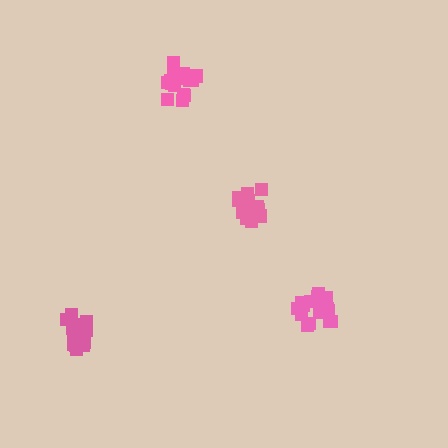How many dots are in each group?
Group 1: 15 dots, Group 2: 19 dots, Group 3: 14 dots, Group 4: 17 dots (65 total).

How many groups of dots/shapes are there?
There are 4 groups.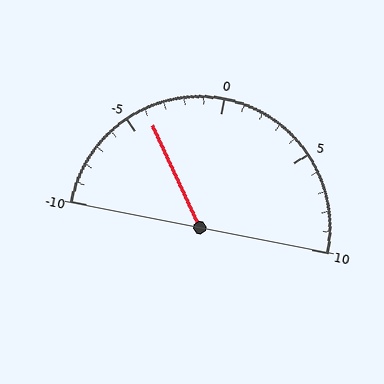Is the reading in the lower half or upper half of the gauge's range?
The reading is in the lower half of the range (-10 to 10).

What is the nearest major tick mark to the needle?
The nearest major tick mark is -5.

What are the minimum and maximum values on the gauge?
The gauge ranges from -10 to 10.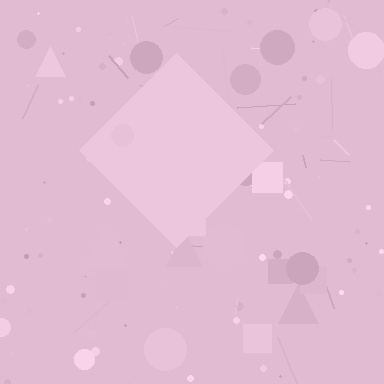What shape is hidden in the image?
A diamond is hidden in the image.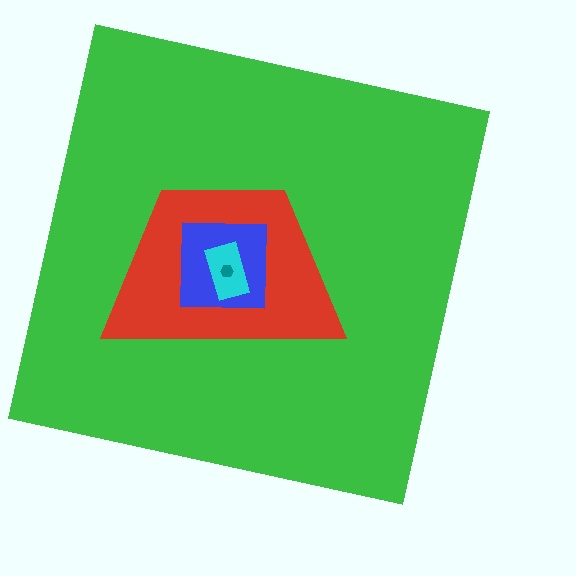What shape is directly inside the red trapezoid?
The blue square.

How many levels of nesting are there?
5.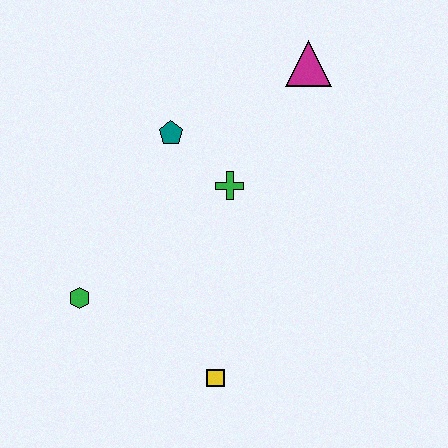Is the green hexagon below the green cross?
Yes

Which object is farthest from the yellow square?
The magenta triangle is farthest from the yellow square.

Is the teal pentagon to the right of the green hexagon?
Yes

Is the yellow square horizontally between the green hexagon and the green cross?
Yes